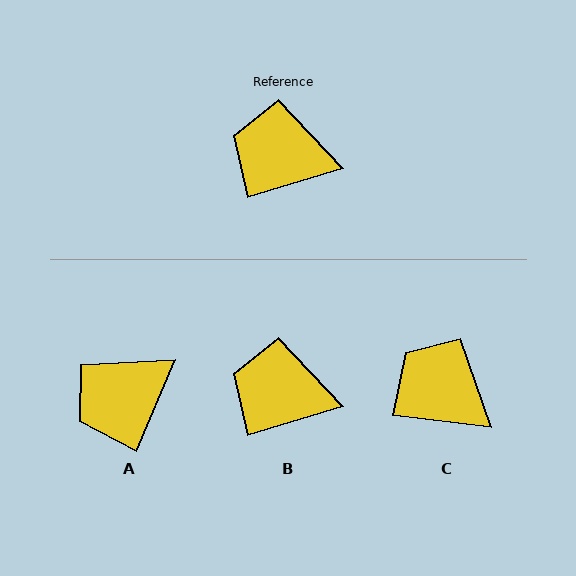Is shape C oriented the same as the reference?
No, it is off by about 24 degrees.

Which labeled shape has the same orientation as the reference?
B.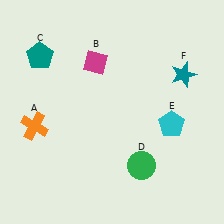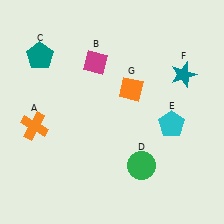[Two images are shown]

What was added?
An orange diamond (G) was added in Image 2.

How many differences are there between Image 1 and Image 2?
There is 1 difference between the two images.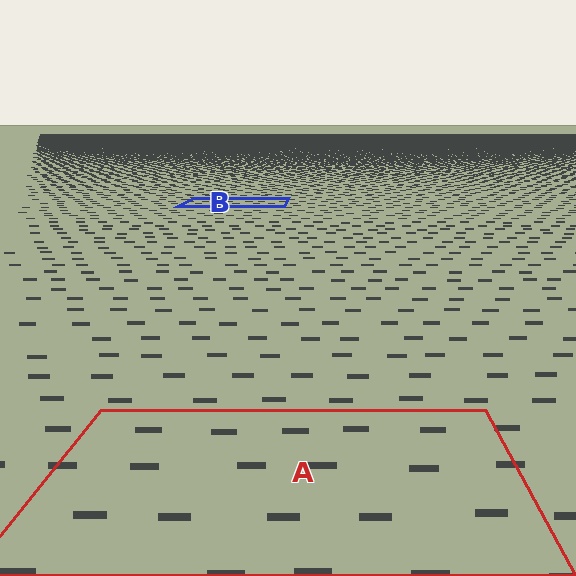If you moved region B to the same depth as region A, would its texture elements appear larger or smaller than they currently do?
They would appear larger. At a closer depth, the same texture elements are projected at a bigger on-screen size.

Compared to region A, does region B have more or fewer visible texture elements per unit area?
Region B has more texture elements per unit area — they are packed more densely because it is farther away.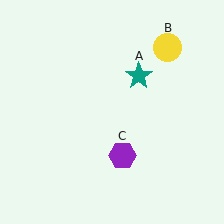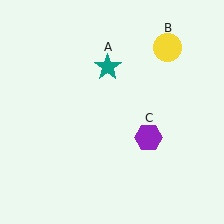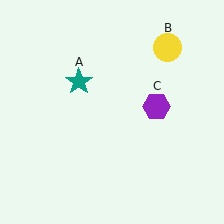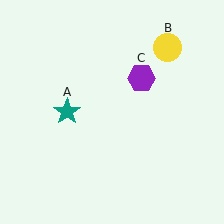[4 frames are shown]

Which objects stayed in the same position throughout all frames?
Yellow circle (object B) remained stationary.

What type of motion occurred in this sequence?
The teal star (object A), purple hexagon (object C) rotated counterclockwise around the center of the scene.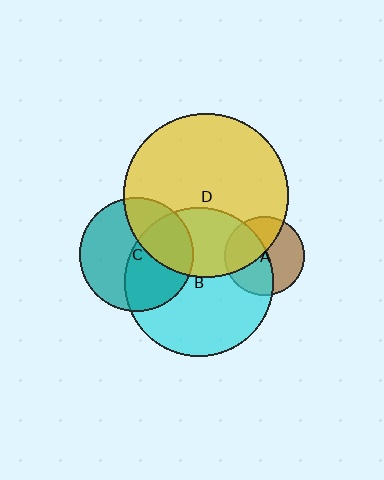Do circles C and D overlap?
Yes.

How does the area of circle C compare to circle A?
Approximately 2.1 times.